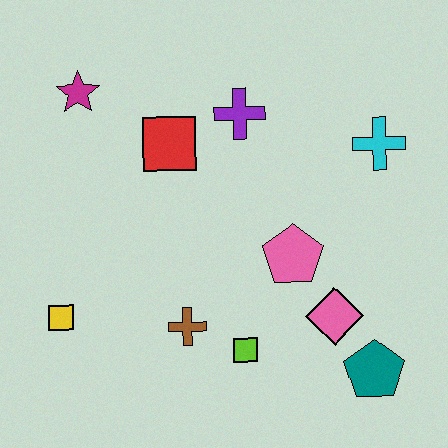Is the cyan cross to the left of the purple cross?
No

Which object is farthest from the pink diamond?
The magenta star is farthest from the pink diamond.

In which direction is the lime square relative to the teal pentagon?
The lime square is to the left of the teal pentagon.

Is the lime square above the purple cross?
No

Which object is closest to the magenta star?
The red square is closest to the magenta star.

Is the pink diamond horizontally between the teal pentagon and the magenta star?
Yes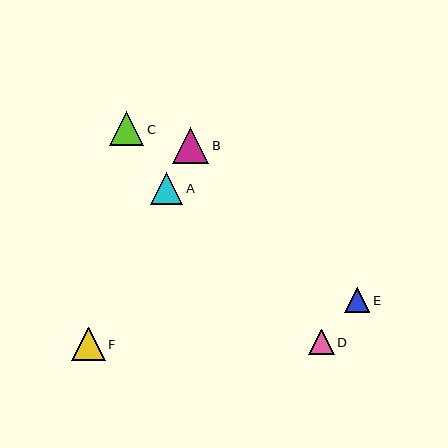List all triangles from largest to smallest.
From largest to smallest: B, C, F, A, D, E.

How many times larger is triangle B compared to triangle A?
Triangle B is approximately 1.1 times the size of triangle A.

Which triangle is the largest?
Triangle B is the largest with a size of approximately 36 pixels.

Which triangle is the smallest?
Triangle E is the smallest with a size of approximately 25 pixels.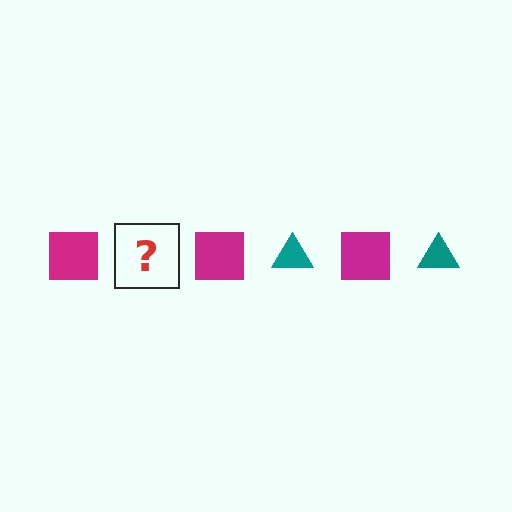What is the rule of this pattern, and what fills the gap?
The rule is that the pattern alternates between magenta square and teal triangle. The gap should be filled with a teal triangle.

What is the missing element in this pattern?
The missing element is a teal triangle.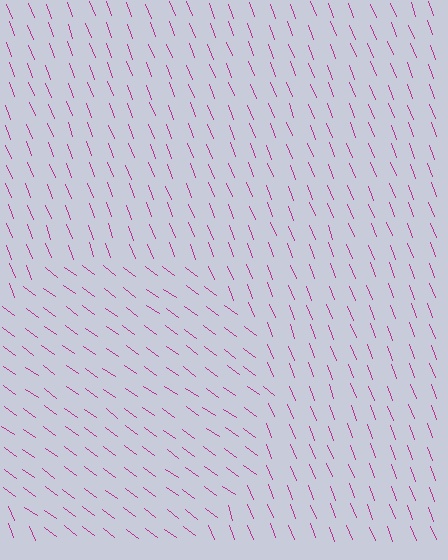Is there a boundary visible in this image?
Yes, there is a texture boundary formed by a change in line orientation.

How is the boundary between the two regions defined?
The boundary is defined purely by a change in line orientation (approximately 33 degrees difference). All lines are the same color and thickness.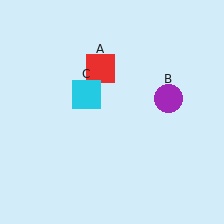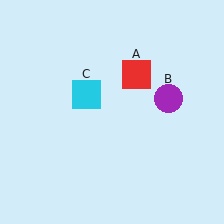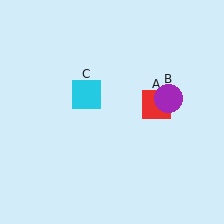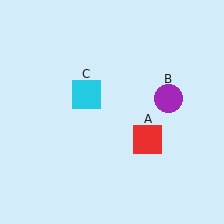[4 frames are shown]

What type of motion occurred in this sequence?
The red square (object A) rotated clockwise around the center of the scene.